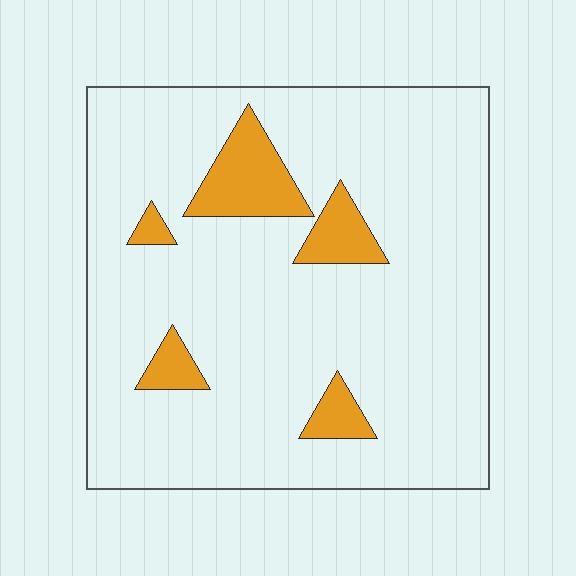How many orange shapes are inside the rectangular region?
5.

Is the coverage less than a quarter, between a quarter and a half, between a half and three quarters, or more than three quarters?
Less than a quarter.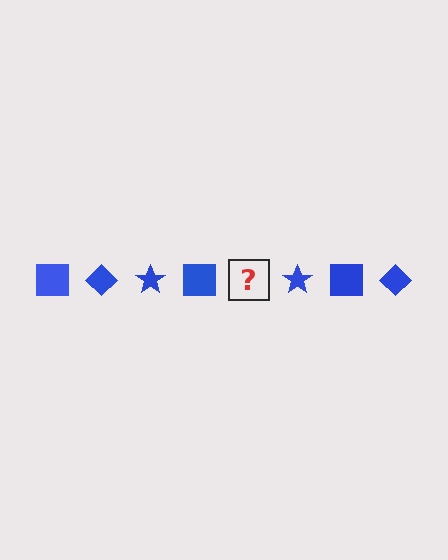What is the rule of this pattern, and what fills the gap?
The rule is that the pattern cycles through square, diamond, star shapes in blue. The gap should be filled with a blue diamond.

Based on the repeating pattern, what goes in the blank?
The blank should be a blue diamond.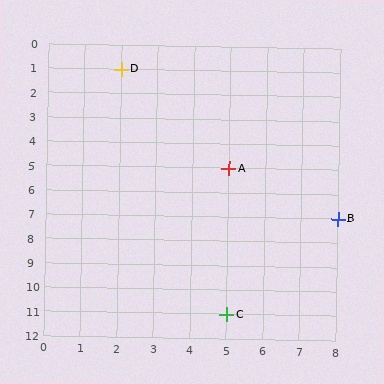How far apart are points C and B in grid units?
Points C and B are 3 columns and 4 rows apart (about 5.0 grid units diagonally).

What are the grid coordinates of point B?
Point B is at grid coordinates (8, 7).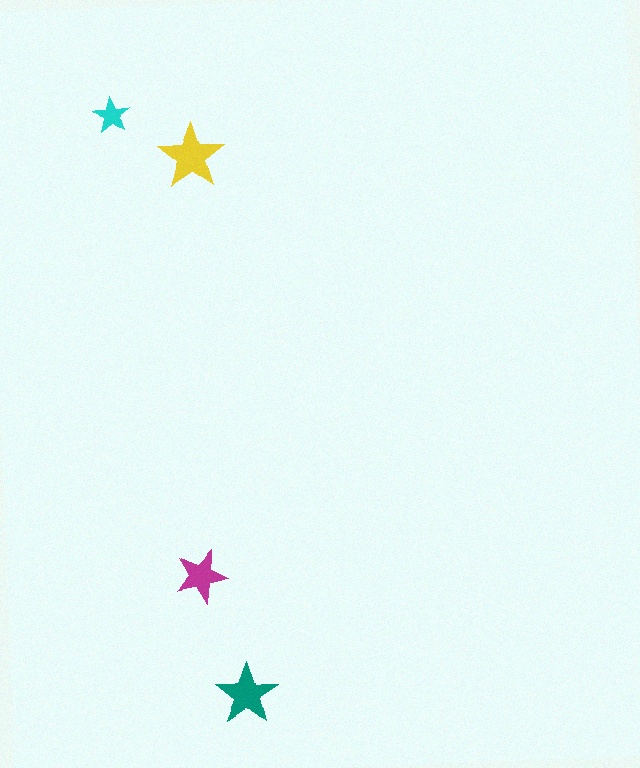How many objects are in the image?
There are 4 objects in the image.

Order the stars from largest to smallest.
the yellow one, the teal one, the magenta one, the cyan one.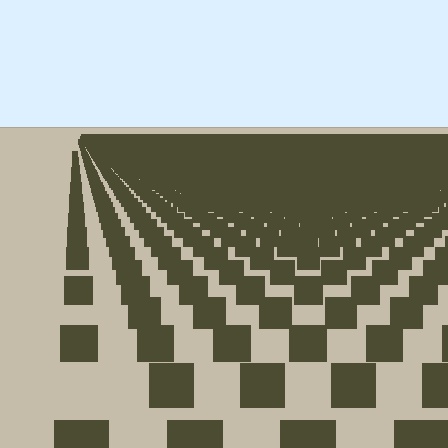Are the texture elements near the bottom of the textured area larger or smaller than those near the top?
Larger. Near the bottom, elements are closer to the viewer and appear at a bigger on-screen size.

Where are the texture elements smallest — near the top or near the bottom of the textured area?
Near the top.